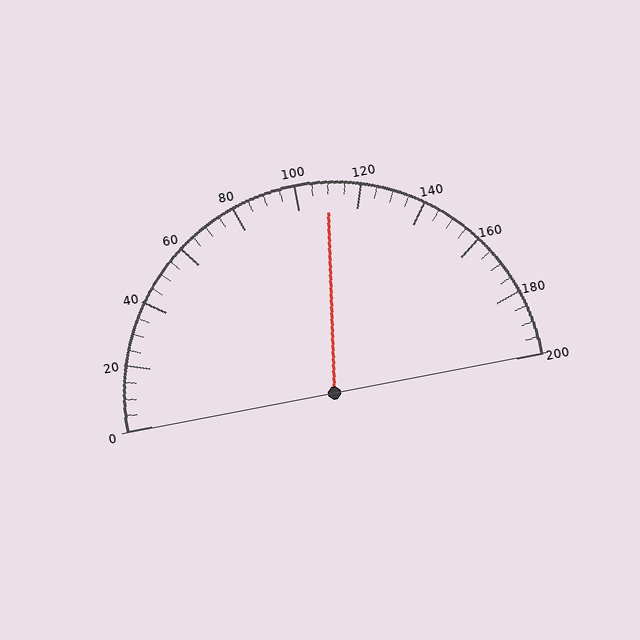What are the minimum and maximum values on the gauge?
The gauge ranges from 0 to 200.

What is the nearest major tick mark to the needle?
The nearest major tick mark is 120.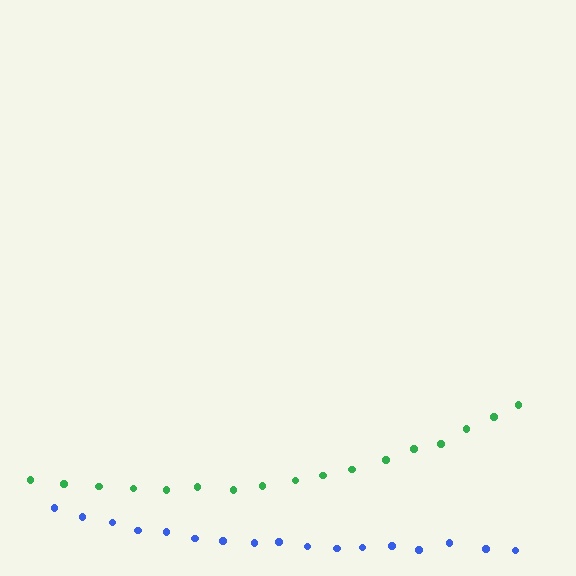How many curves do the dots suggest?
There are 2 distinct paths.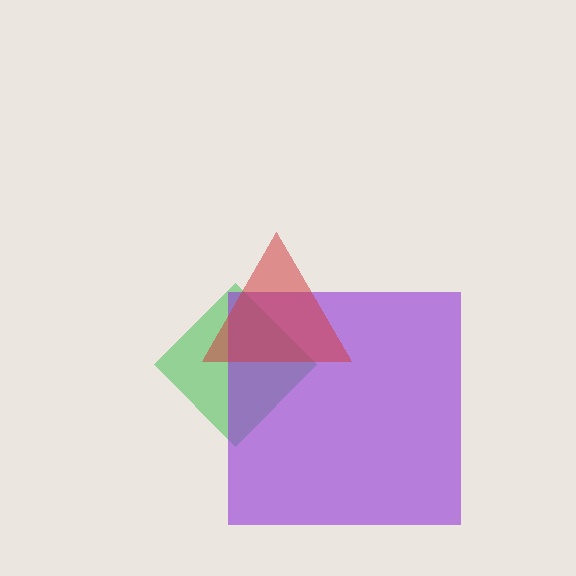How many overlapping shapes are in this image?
There are 3 overlapping shapes in the image.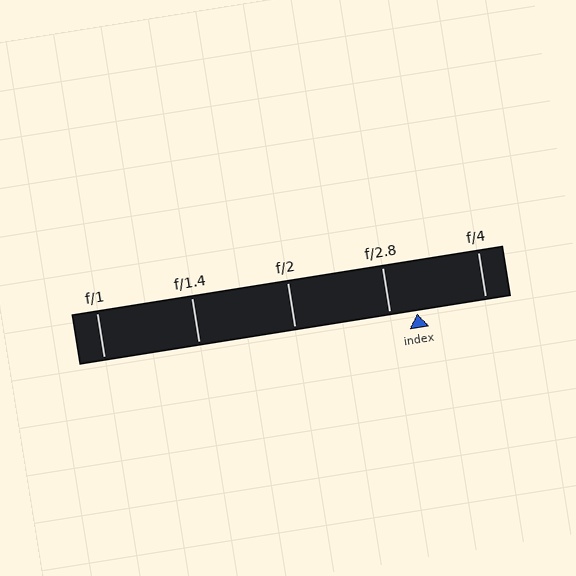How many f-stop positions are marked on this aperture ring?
There are 5 f-stop positions marked.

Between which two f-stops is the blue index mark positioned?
The index mark is between f/2.8 and f/4.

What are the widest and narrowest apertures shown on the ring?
The widest aperture shown is f/1 and the narrowest is f/4.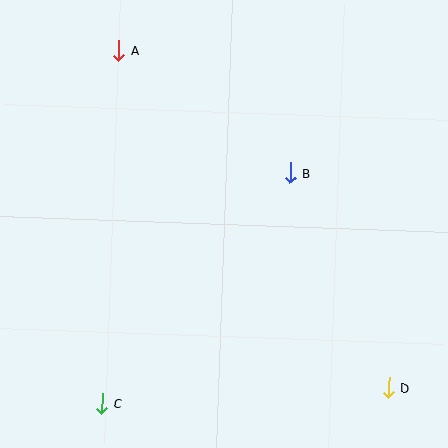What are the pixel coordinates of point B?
Point B is at (290, 173).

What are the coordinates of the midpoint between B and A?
The midpoint between B and A is at (204, 112).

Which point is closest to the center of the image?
Point B at (290, 173) is closest to the center.